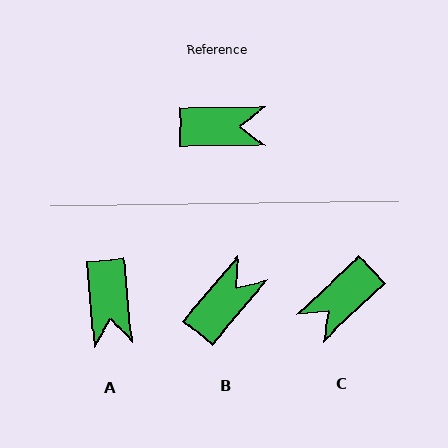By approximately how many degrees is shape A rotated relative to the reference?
Approximately 84 degrees clockwise.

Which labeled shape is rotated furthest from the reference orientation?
C, about 137 degrees away.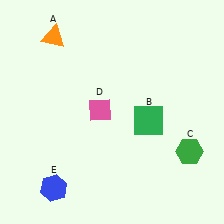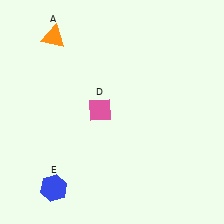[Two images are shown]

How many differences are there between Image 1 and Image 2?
There are 2 differences between the two images.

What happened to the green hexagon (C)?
The green hexagon (C) was removed in Image 2. It was in the bottom-right area of Image 1.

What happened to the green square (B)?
The green square (B) was removed in Image 2. It was in the bottom-right area of Image 1.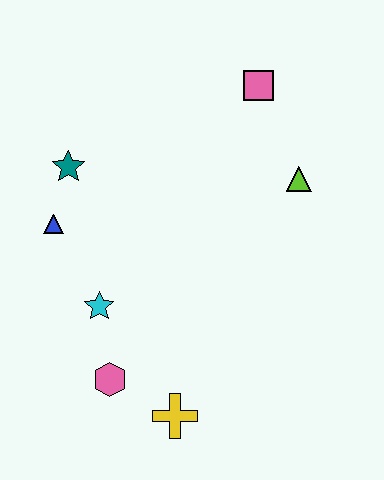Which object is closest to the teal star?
The blue triangle is closest to the teal star.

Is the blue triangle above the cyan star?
Yes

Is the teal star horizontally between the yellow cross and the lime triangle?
No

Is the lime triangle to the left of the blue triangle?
No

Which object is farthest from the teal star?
The yellow cross is farthest from the teal star.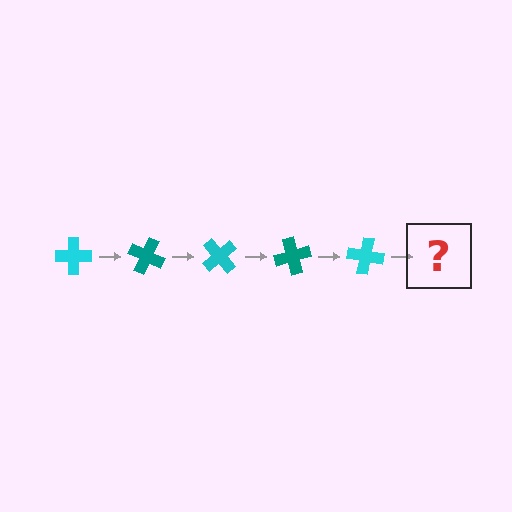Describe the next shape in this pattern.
It should be a teal cross, rotated 125 degrees from the start.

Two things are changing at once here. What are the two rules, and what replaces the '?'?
The two rules are that it rotates 25 degrees each step and the color cycles through cyan and teal. The '?' should be a teal cross, rotated 125 degrees from the start.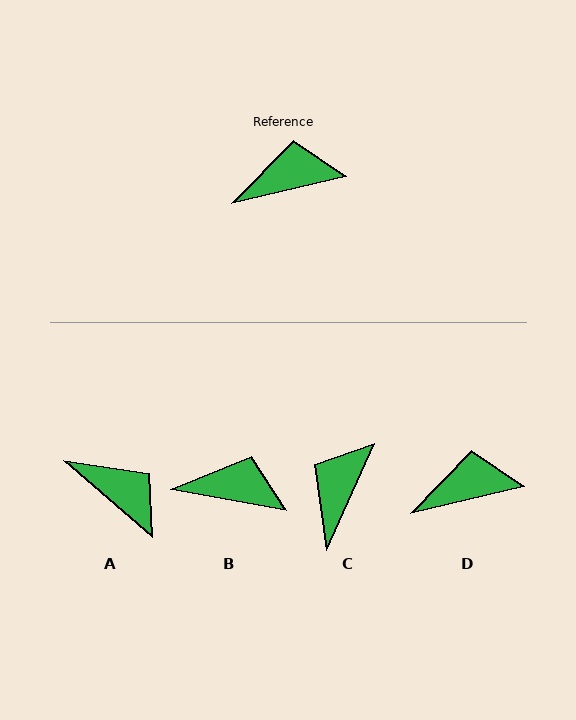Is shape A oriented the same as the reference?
No, it is off by about 54 degrees.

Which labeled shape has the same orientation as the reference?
D.